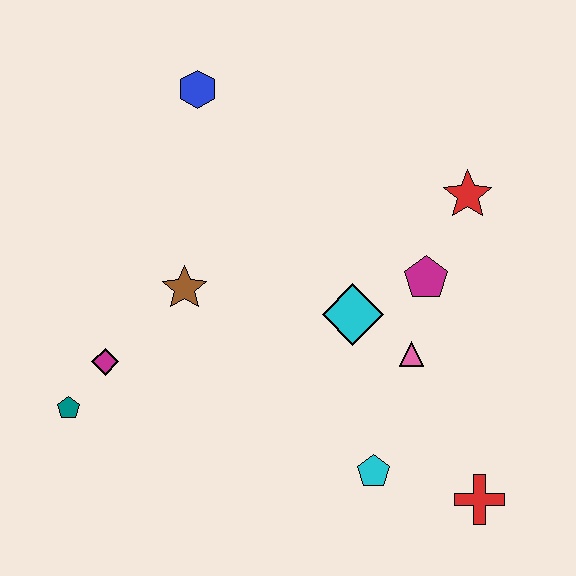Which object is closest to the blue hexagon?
The brown star is closest to the blue hexagon.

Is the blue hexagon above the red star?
Yes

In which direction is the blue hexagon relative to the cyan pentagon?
The blue hexagon is above the cyan pentagon.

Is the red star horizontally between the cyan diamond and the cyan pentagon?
No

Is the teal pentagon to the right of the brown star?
No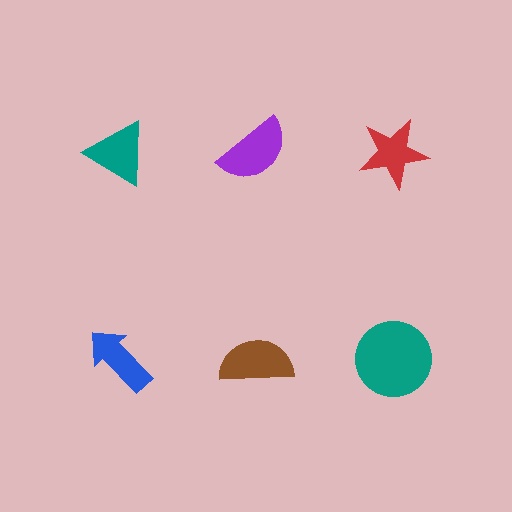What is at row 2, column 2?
A brown semicircle.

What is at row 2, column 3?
A teal circle.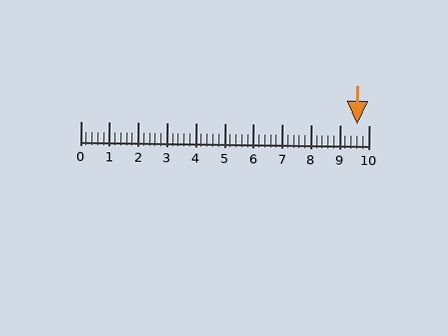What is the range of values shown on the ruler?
The ruler shows values from 0 to 10.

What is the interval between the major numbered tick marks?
The major tick marks are spaced 1 units apart.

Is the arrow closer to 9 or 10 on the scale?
The arrow is closer to 10.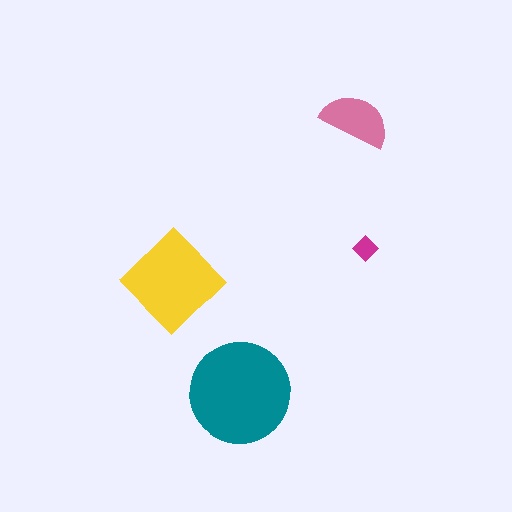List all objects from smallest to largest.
The magenta diamond, the pink semicircle, the yellow diamond, the teal circle.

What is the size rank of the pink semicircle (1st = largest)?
3rd.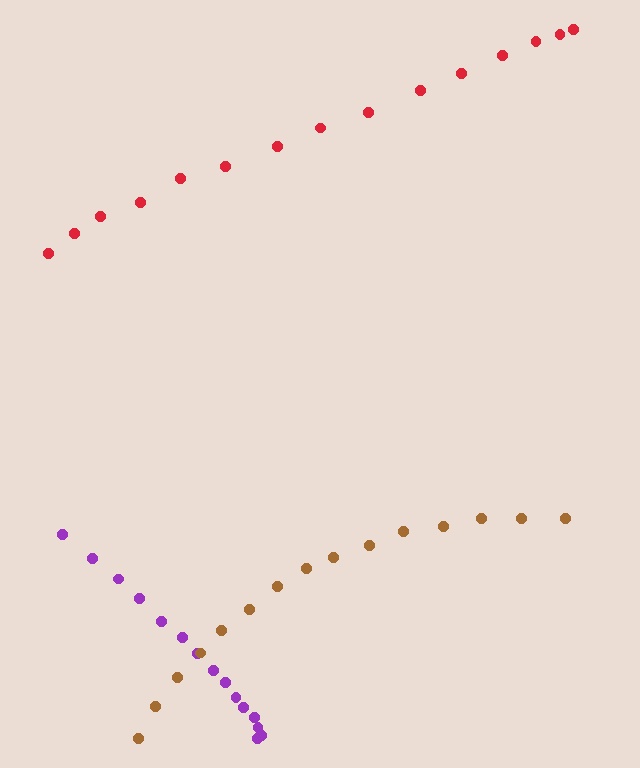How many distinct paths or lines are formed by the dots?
There are 3 distinct paths.